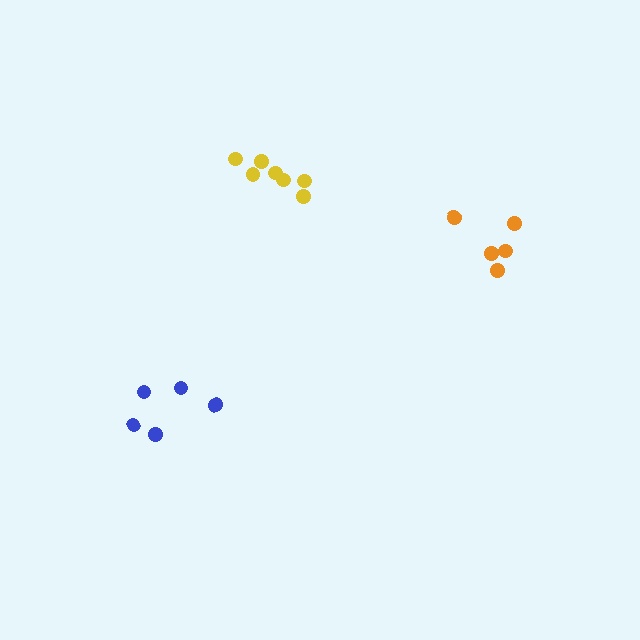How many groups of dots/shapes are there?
There are 3 groups.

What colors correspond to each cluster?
The clusters are colored: orange, blue, yellow.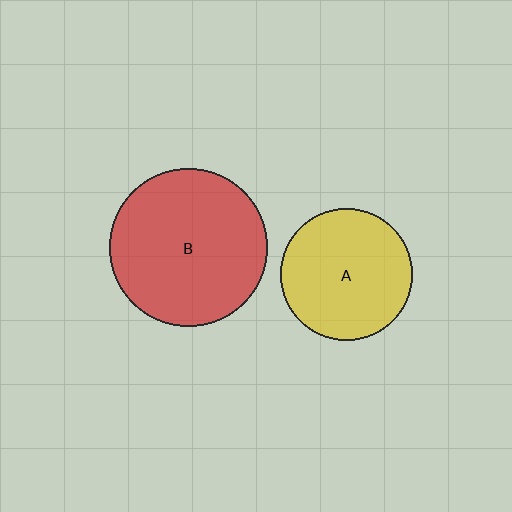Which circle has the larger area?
Circle B (red).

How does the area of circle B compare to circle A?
Approximately 1.4 times.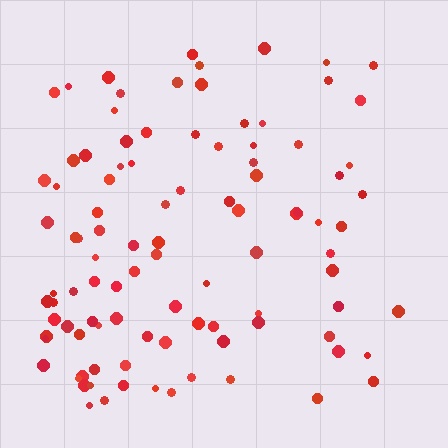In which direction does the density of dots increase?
From right to left, with the left side densest.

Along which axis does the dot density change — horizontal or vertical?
Horizontal.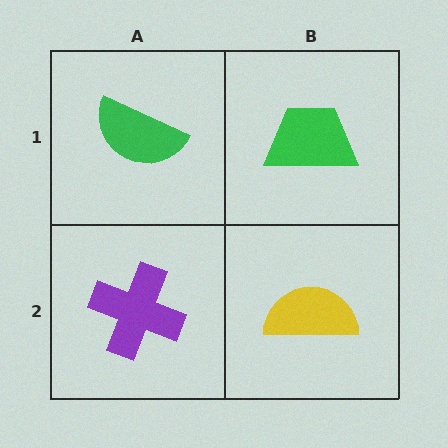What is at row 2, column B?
A yellow semicircle.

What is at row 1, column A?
A green semicircle.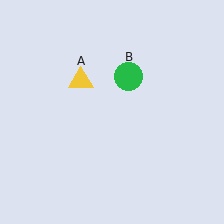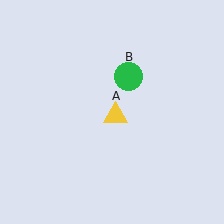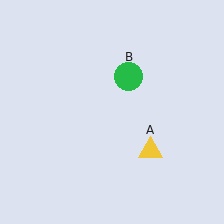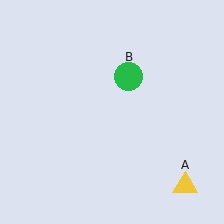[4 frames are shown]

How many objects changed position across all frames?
1 object changed position: yellow triangle (object A).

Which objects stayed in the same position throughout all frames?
Green circle (object B) remained stationary.